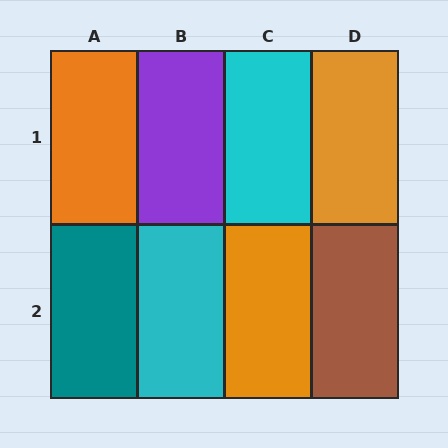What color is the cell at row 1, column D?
Orange.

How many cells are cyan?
2 cells are cyan.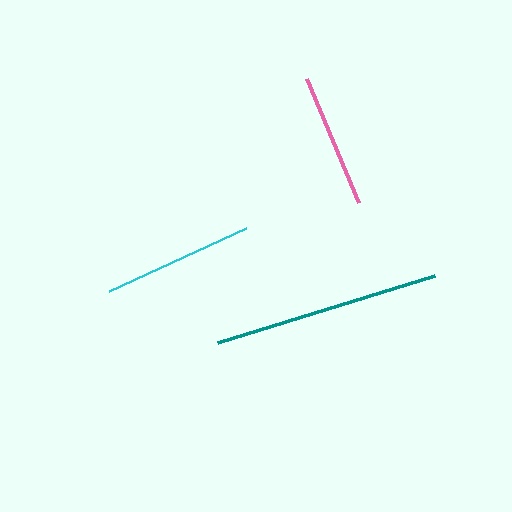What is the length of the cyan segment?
The cyan segment is approximately 151 pixels long.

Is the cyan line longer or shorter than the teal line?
The teal line is longer than the cyan line.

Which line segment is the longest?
The teal line is the longest at approximately 228 pixels.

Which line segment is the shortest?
The pink line is the shortest at approximately 135 pixels.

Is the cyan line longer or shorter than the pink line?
The cyan line is longer than the pink line.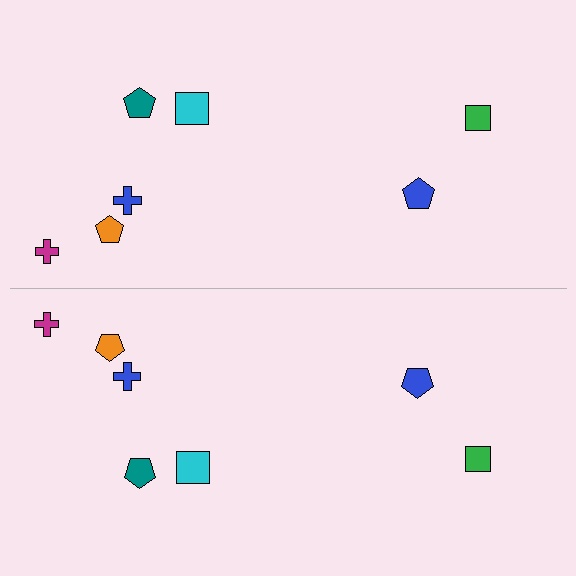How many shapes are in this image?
There are 14 shapes in this image.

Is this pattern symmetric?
Yes, this pattern has bilateral (reflection) symmetry.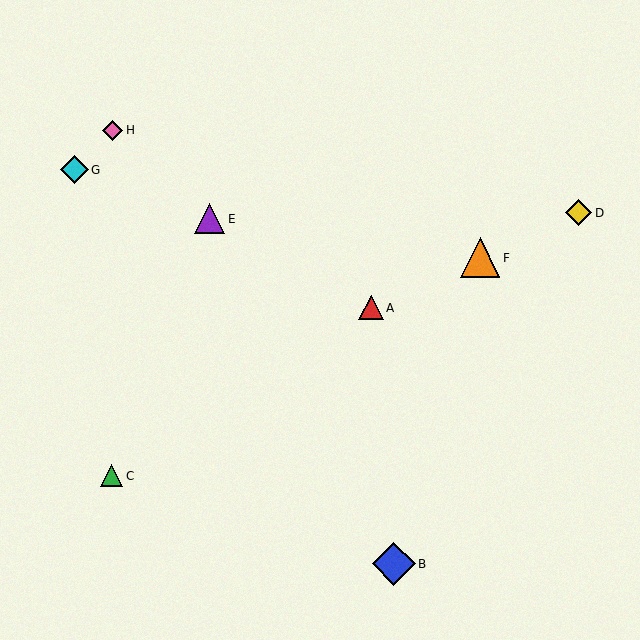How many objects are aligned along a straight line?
3 objects (A, D, F) are aligned along a straight line.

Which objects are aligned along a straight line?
Objects A, D, F are aligned along a straight line.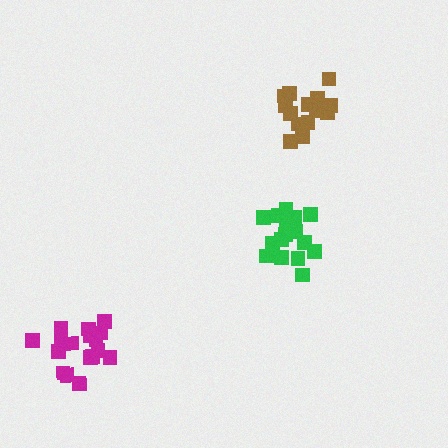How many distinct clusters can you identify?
There are 3 distinct clusters.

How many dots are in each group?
Group 1: 14 dots, Group 2: 17 dots, Group 3: 18 dots (49 total).